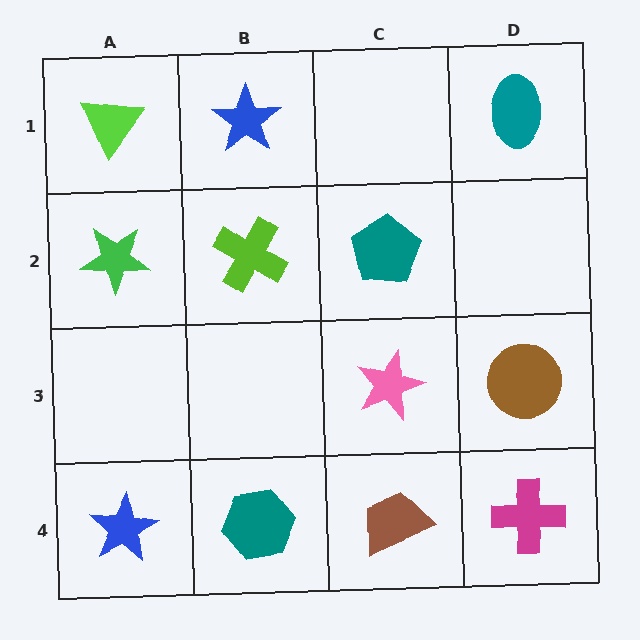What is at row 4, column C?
A brown trapezoid.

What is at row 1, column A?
A lime triangle.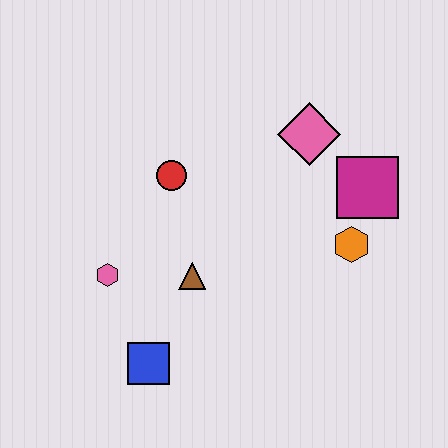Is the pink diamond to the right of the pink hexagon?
Yes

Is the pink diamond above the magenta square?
Yes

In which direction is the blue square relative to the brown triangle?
The blue square is below the brown triangle.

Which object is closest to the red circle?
The brown triangle is closest to the red circle.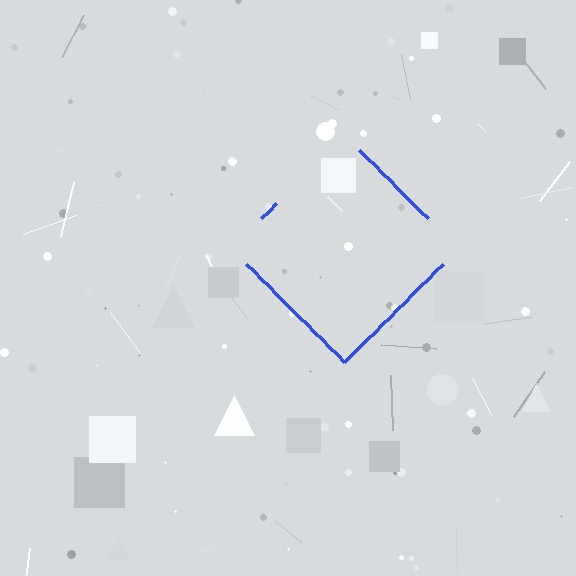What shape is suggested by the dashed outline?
The dashed outline suggests a diamond.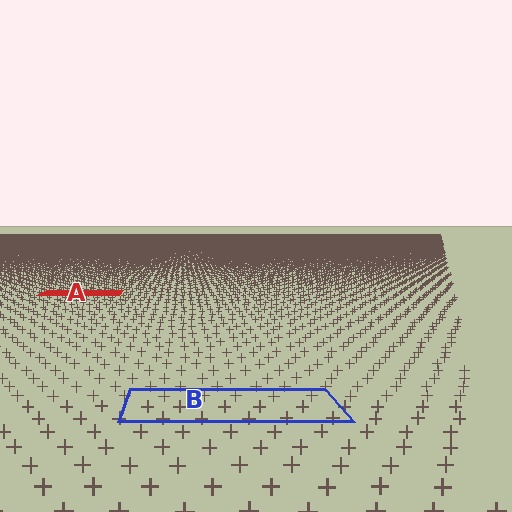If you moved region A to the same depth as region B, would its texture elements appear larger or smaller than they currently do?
They would appear larger. At a closer depth, the same texture elements are projected at a bigger on-screen size.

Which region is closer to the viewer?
Region B is closer. The texture elements there are larger and more spread out.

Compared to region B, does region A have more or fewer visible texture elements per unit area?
Region A has more texture elements per unit area — they are packed more densely because it is farther away.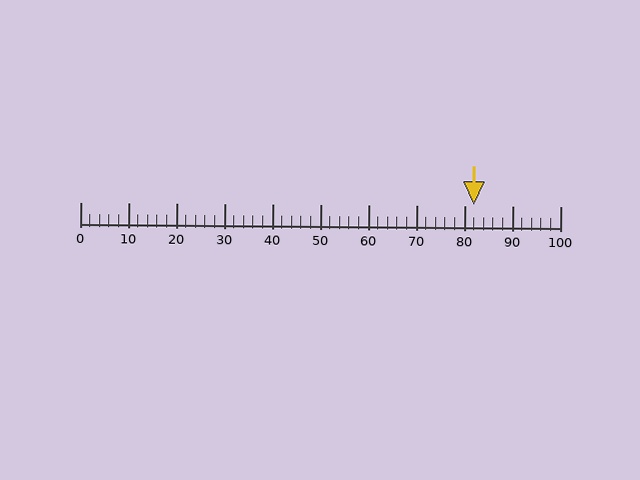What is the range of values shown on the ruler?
The ruler shows values from 0 to 100.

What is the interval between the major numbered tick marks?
The major tick marks are spaced 10 units apart.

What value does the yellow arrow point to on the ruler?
The yellow arrow points to approximately 82.